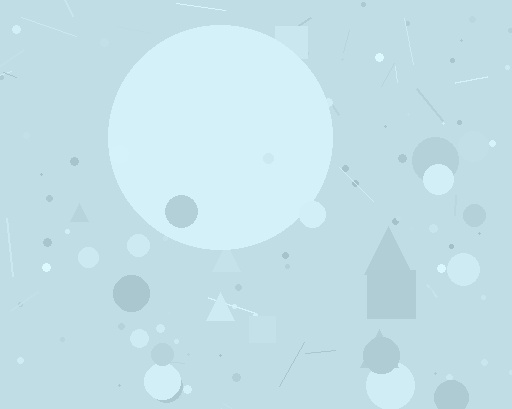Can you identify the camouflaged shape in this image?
The camouflaged shape is a circle.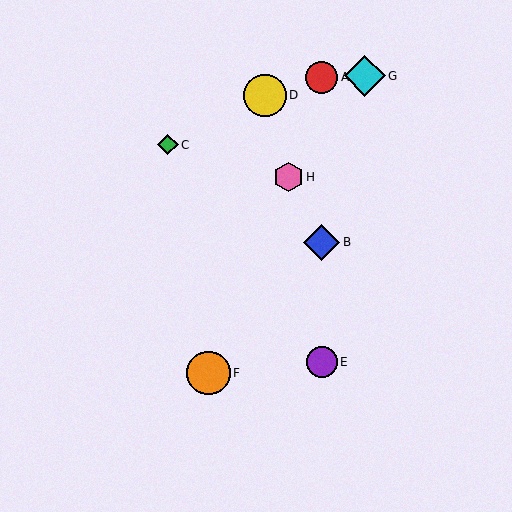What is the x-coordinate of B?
Object B is at x≈322.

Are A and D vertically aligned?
No, A is at x≈322 and D is at x≈265.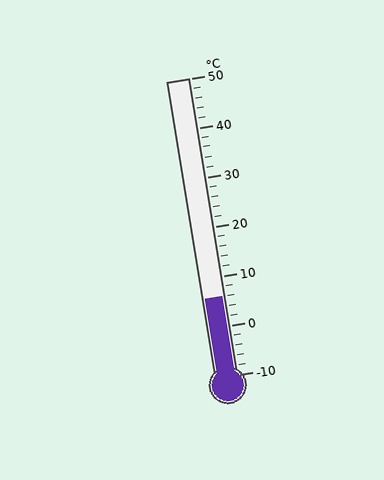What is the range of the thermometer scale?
The thermometer scale ranges from -10°C to 50°C.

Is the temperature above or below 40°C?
The temperature is below 40°C.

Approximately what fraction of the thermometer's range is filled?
The thermometer is filled to approximately 25% of its range.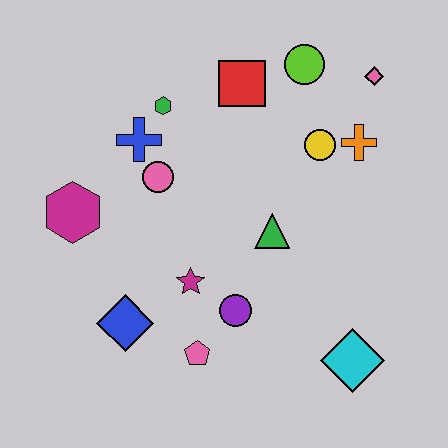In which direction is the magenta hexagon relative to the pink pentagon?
The magenta hexagon is above the pink pentagon.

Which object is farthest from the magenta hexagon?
The pink diamond is farthest from the magenta hexagon.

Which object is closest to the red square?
The lime circle is closest to the red square.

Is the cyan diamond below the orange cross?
Yes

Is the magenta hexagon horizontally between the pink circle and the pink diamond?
No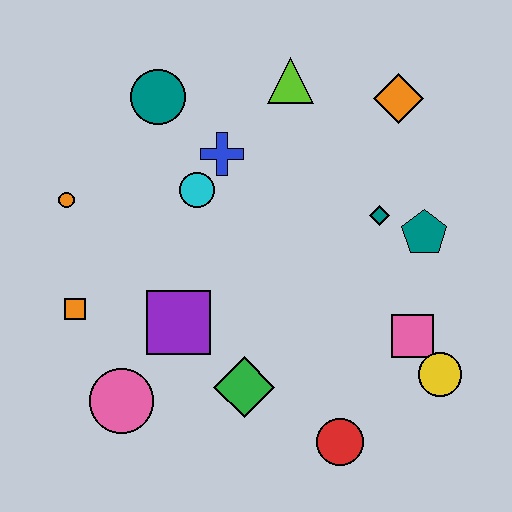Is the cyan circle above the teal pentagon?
Yes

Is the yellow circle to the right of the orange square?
Yes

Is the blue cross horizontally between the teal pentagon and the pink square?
No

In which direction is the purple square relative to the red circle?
The purple square is to the left of the red circle.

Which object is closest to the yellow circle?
The pink square is closest to the yellow circle.